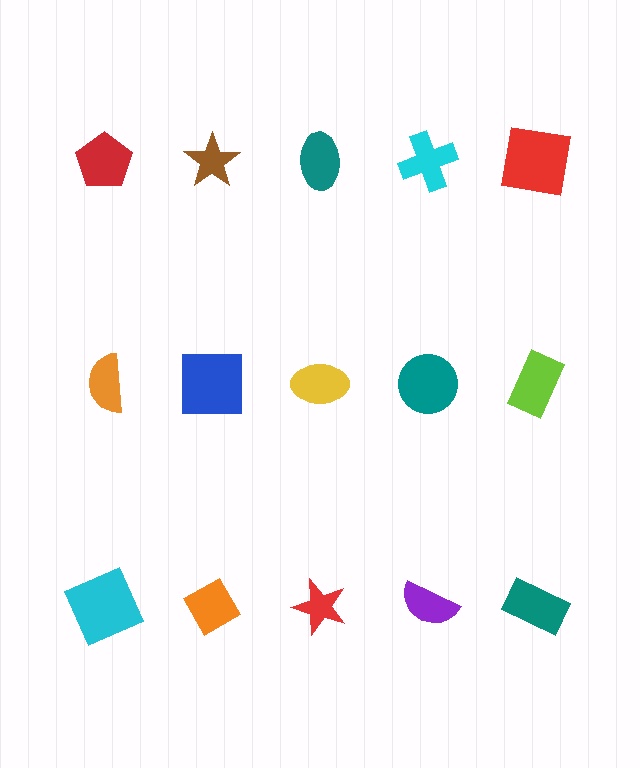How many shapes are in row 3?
5 shapes.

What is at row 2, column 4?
A teal circle.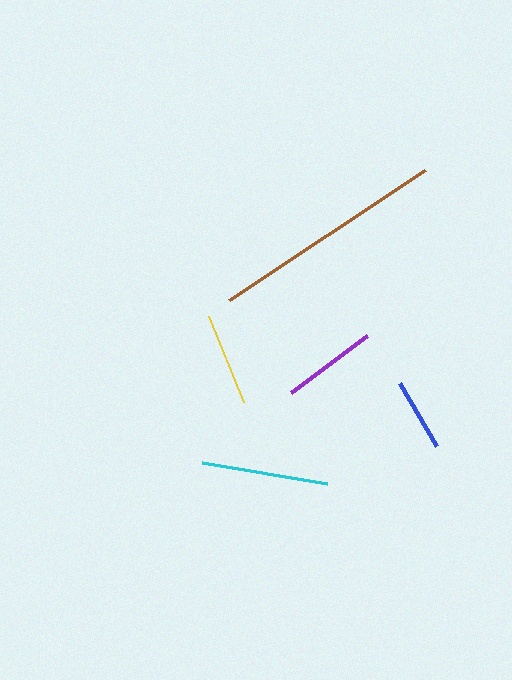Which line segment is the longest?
The brown line is the longest at approximately 235 pixels.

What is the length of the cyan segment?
The cyan segment is approximately 127 pixels long.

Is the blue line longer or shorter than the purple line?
The purple line is longer than the blue line.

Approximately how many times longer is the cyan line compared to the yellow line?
The cyan line is approximately 1.4 times the length of the yellow line.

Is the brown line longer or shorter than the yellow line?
The brown line is longer than the yellow line.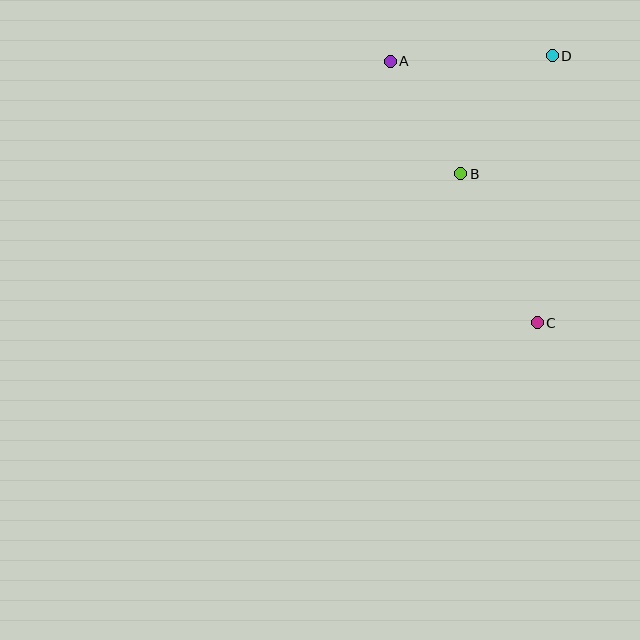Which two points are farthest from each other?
Points A and C are farthest from each other.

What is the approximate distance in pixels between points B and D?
The distance between B and D is approximately 150 pixels.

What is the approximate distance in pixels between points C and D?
The distance between C and D is approximately 267 pixels.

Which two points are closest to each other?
Points A and B are closest to each other.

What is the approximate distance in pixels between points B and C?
The distance between B and C is approximately 167 pixels.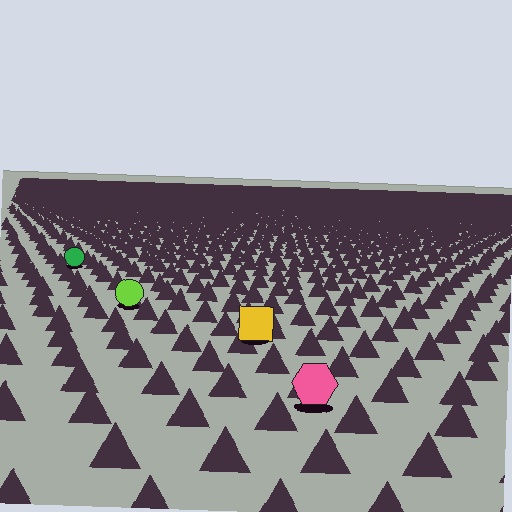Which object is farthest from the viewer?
The green circle is farthest from the viewer. It appears smaller and the ground texture around it is denser.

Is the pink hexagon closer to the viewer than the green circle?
Yes. The pink hexagon is closer — you can tell from the texture gradient: the ground texture is coarser near it.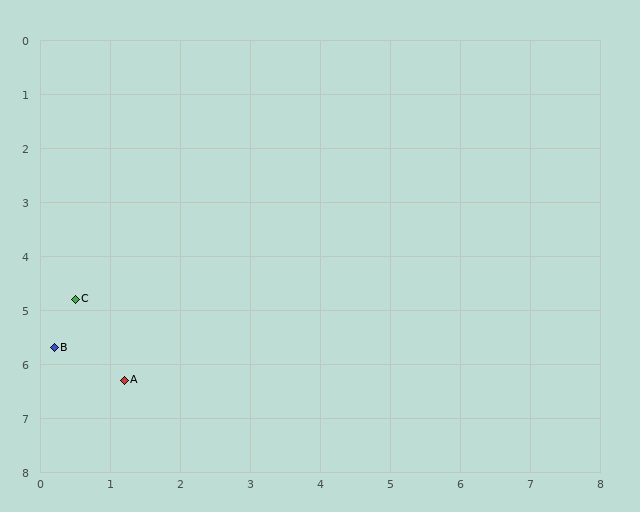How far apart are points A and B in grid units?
Points A and B are about 1.2 grid units apart.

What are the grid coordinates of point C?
Point C is at approximately (0.5, 4.8).